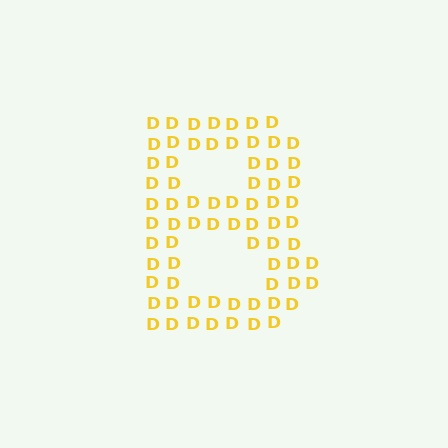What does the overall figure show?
The overall figure shows the letter B.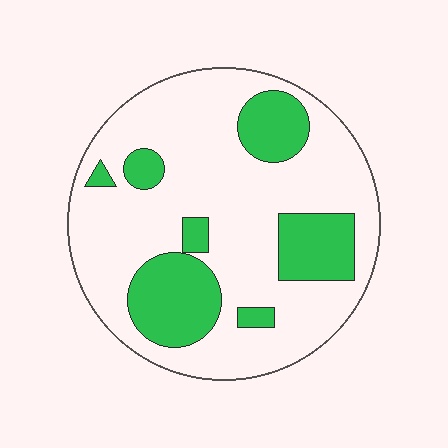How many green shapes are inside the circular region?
7.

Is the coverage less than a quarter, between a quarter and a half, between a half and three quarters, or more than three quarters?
Between a quarter and a half.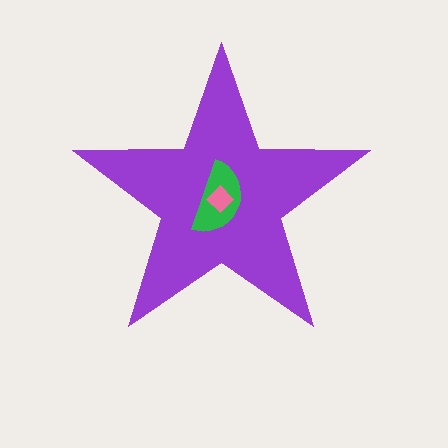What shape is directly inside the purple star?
The green semicircle.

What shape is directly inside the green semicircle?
The pink diamond.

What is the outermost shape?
The purple star.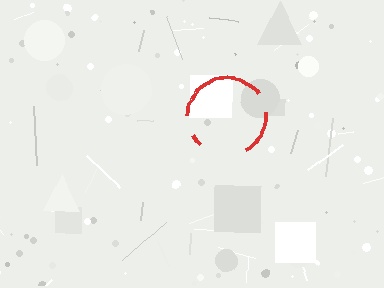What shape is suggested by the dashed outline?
The dashed outline suggests a circle.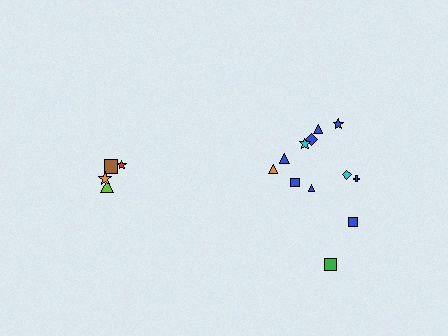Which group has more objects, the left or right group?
The right group.